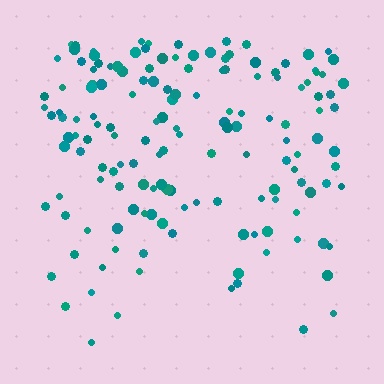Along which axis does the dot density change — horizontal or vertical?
Vertical.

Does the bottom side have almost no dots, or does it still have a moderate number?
Still a moderate number, just noticeably fewer than the top.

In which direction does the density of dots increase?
From bottom to top, with the top side densest.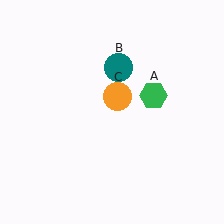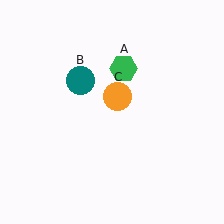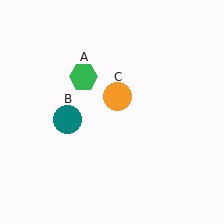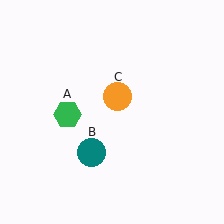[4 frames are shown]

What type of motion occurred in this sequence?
The green hexagon (object A), teal circle (object B) rotated counterclockwise around the center of the scene.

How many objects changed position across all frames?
2 objects changed position: green hexagon (object A), teal circle (object B).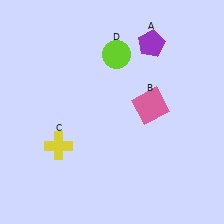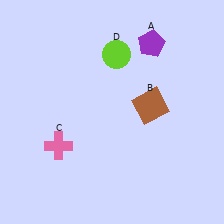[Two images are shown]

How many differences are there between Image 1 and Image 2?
There are 2 differences between the two images.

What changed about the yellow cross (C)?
In Image 1, C is yellow. In Image 2, it changed to pink.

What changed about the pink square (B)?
In Image 1, B is pink. In Image 2, it changed to brown.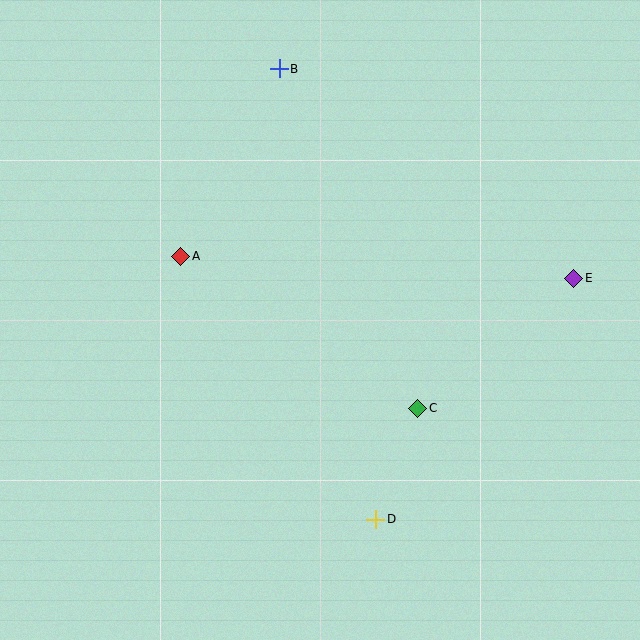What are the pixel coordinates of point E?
Point E is at (574, 278).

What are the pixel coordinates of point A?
Point A is at (181, 256).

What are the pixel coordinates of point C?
Point C is at (418, 408).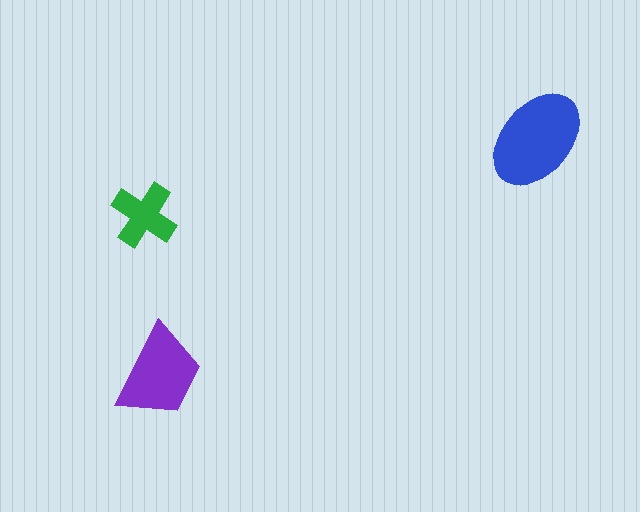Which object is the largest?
The blue ellipse.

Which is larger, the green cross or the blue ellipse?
The blue ellipse.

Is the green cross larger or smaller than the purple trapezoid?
Smaller.